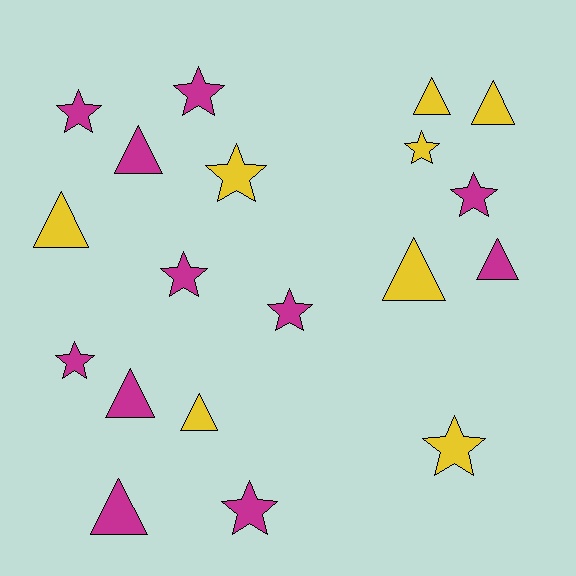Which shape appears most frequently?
Star, with 10 objects.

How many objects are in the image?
There are 19 objects.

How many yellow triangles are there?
There are 5 yellow triangles.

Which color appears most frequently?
Magenta, with 11 objects.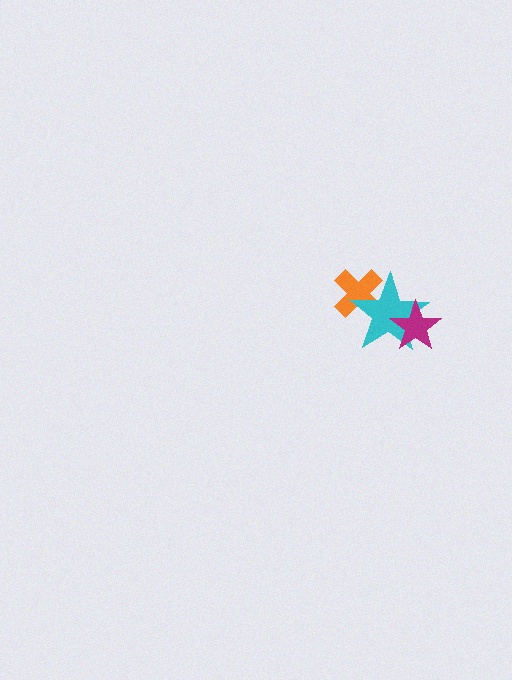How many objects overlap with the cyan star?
2 objects overlap with the cyan star.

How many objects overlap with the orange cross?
1 object overlaps with the orange cross.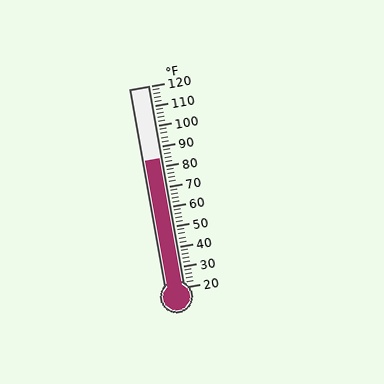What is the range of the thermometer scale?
The thermometer scale ranges from 20°F to 120°F.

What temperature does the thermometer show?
The thermometer shows approximately 84°F.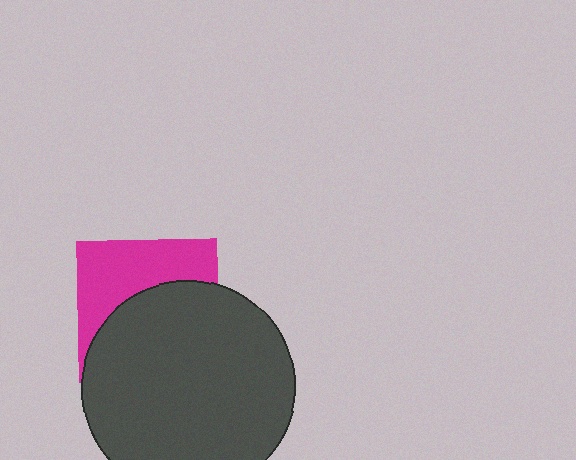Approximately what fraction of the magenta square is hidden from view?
Roughly 58% of the magenta square is hidden behind the dark gray circle.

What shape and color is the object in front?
The object in front is a dark gray circle.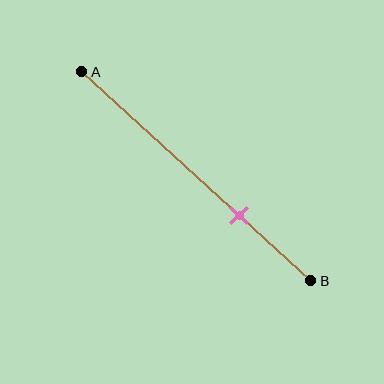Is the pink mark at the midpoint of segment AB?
No, the mark is at about 70% from A, not at the 50% midpoint.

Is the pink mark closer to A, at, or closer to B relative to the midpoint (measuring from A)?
The pink mark is closer to point B than the midpoint of segment AB.